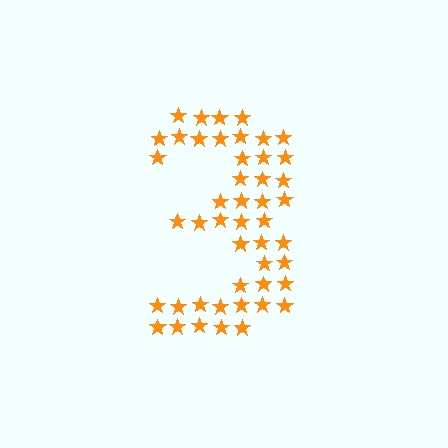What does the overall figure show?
The overall figure shows the digit 3.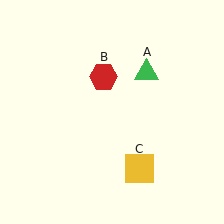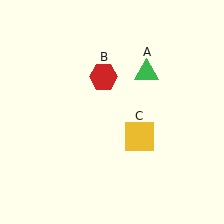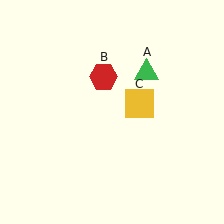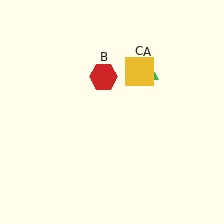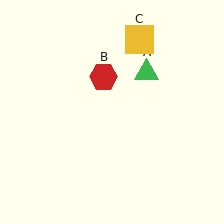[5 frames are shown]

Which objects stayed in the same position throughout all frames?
Green triangle (object A) and red hexagon (object B) remained stationary.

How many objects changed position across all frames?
1 object changed position: yellow square (object C).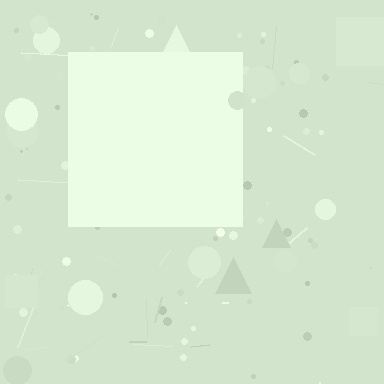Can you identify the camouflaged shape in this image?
The camouflaged shape is a square.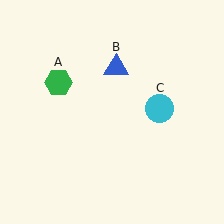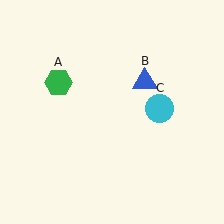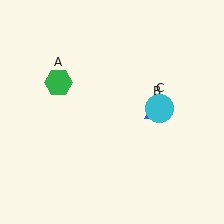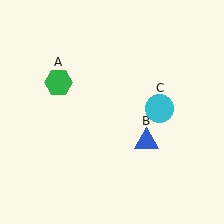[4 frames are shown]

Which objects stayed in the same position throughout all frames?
Green hexagon (object A) and cyan circle (object C) remained stationary.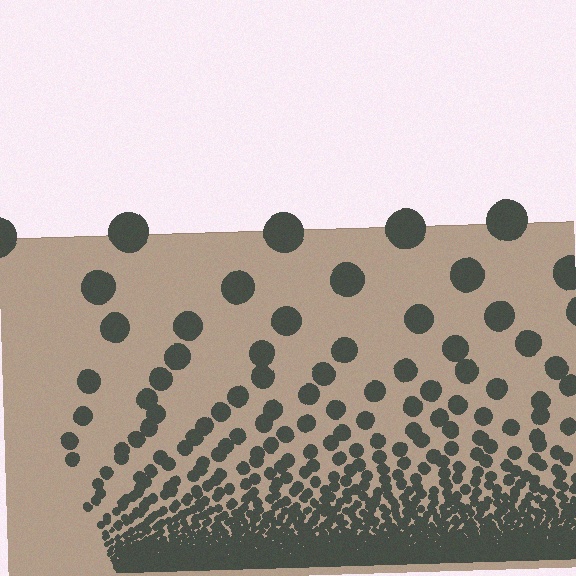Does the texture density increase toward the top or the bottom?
Density increases toward the bottom.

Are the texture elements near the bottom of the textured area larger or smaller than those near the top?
Smaller. The gradient is inverted — elements near the bottom are smaller and denser.